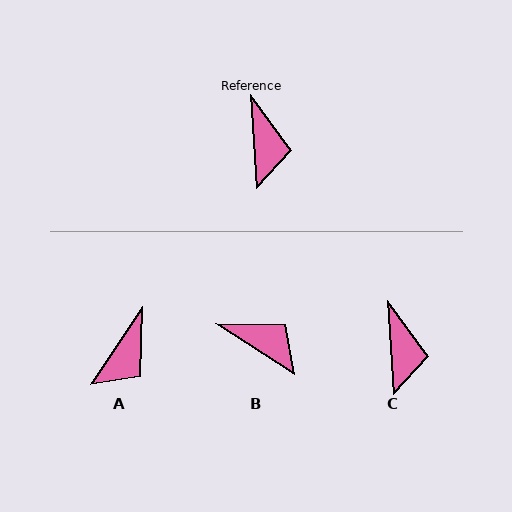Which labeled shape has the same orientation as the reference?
C.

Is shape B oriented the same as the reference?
No, it is off by about 54 degrees.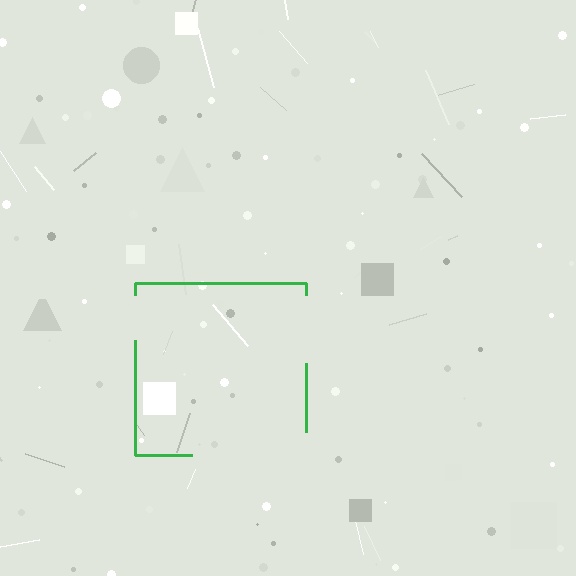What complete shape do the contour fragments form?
The contour fragments form a square.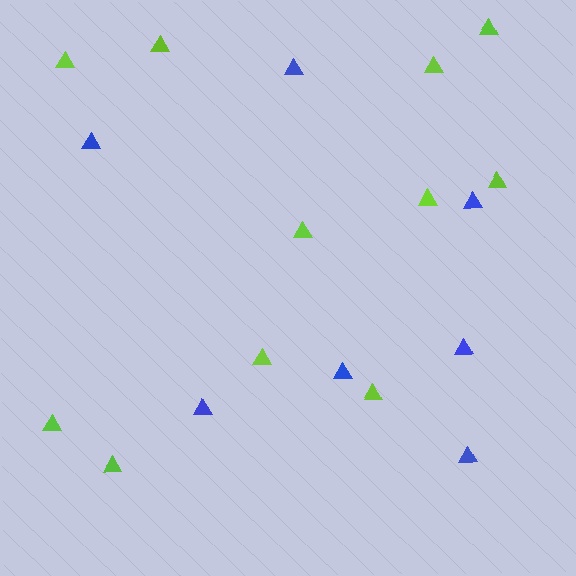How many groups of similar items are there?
There are 2 groups: one group of lime triangles (11) and one group of blue triangles (7).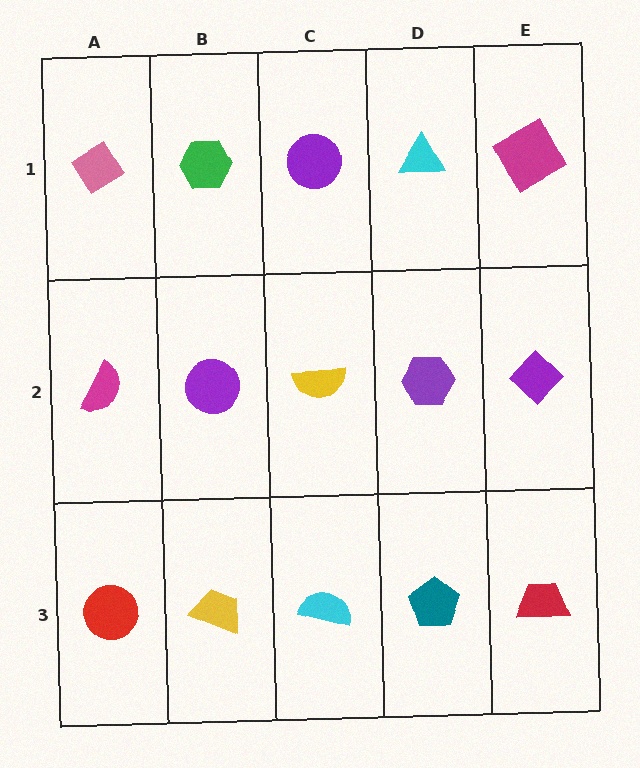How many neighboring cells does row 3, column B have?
3.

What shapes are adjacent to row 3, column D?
A purple hexagon (row 2, column D), a cyan semicircle (row 3, column C), a red trapezoid (row 3, column E).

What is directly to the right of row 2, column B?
A yellow semicircle.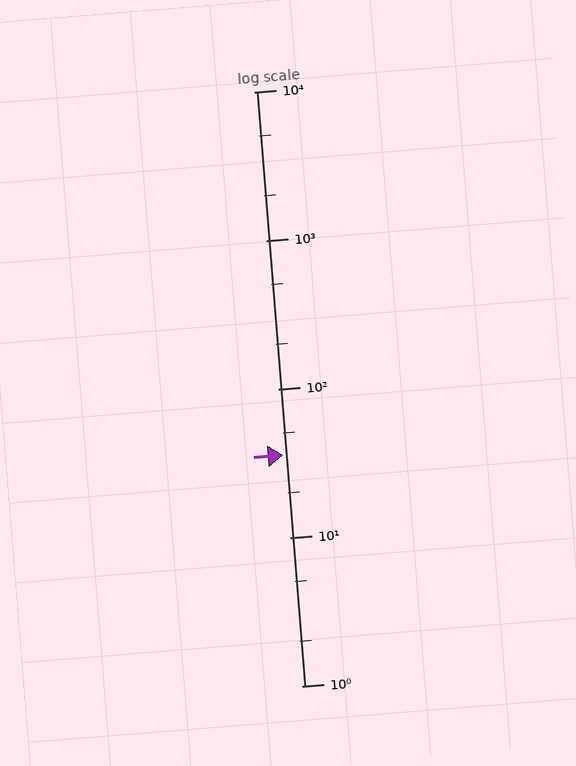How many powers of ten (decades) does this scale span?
The scale spans 4 decades, from 1 to 10000.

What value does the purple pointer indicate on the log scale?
The pointer indicates approximately 36.